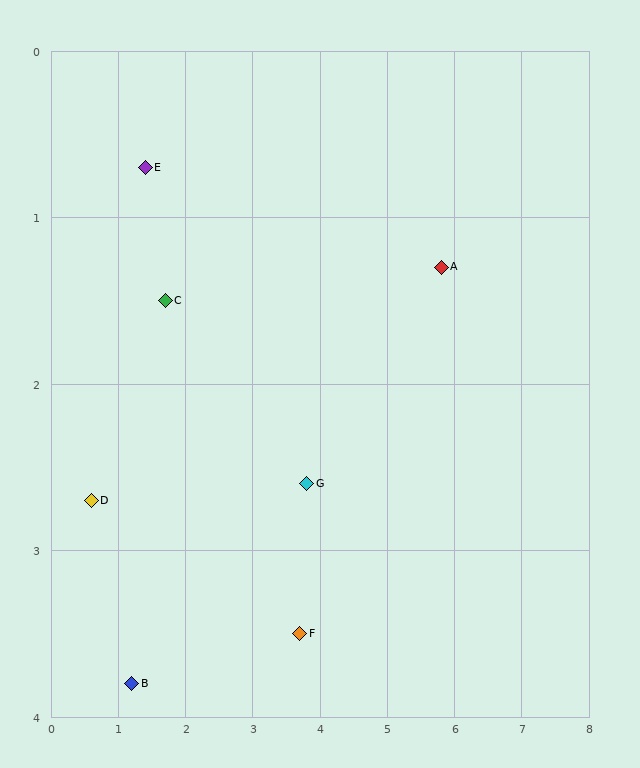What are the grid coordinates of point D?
Point D is at approximately (0.6, 2.7).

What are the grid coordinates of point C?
Point C is at approximately (1.7, 1.5).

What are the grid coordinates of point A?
Point A is at approximately (5.8, 1.3).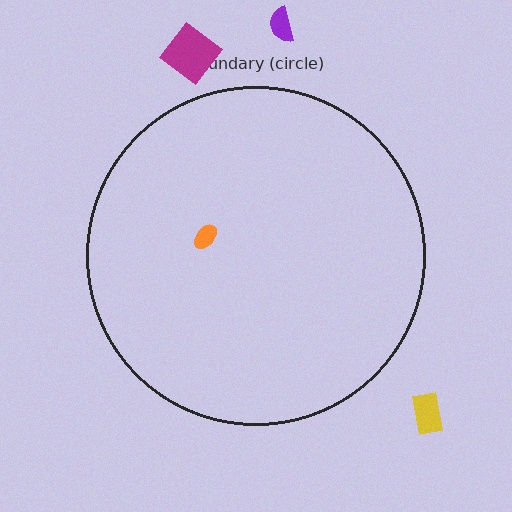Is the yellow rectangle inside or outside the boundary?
Outside.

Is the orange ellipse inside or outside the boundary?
Inside.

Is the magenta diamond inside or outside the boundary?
Outside.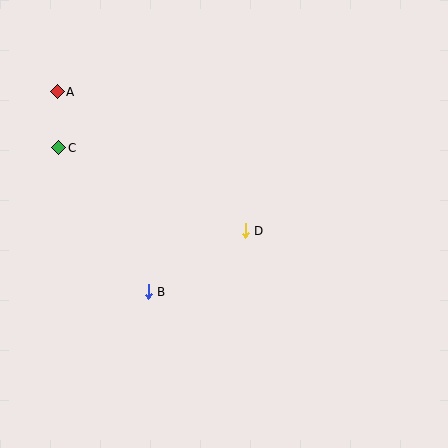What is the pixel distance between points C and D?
The distance between C and D is 204 pixels.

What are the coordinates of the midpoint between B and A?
The midpoint between B and A is at (103, 192).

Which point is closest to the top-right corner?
Point D is closest to the top-right corner.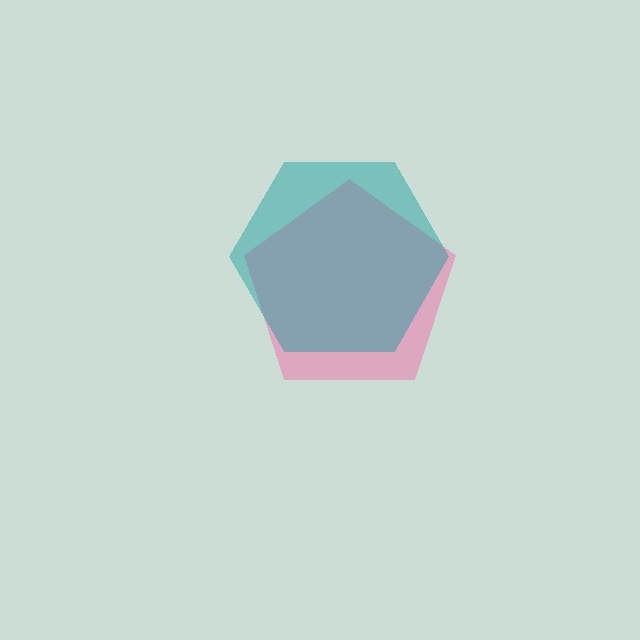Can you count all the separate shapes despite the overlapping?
Yes, there are 2 separate shapes.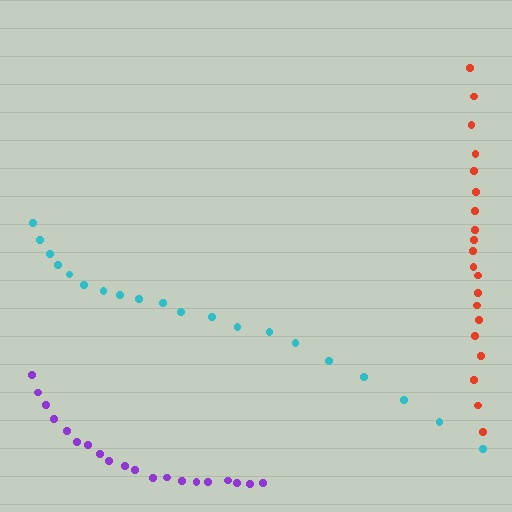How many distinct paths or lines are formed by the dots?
There are 3 distinct paths.